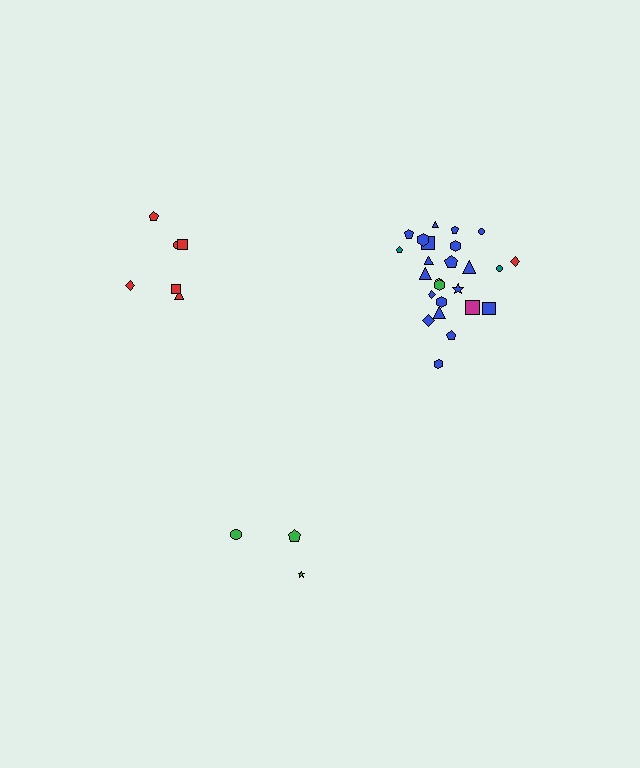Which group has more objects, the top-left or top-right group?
The top-right group.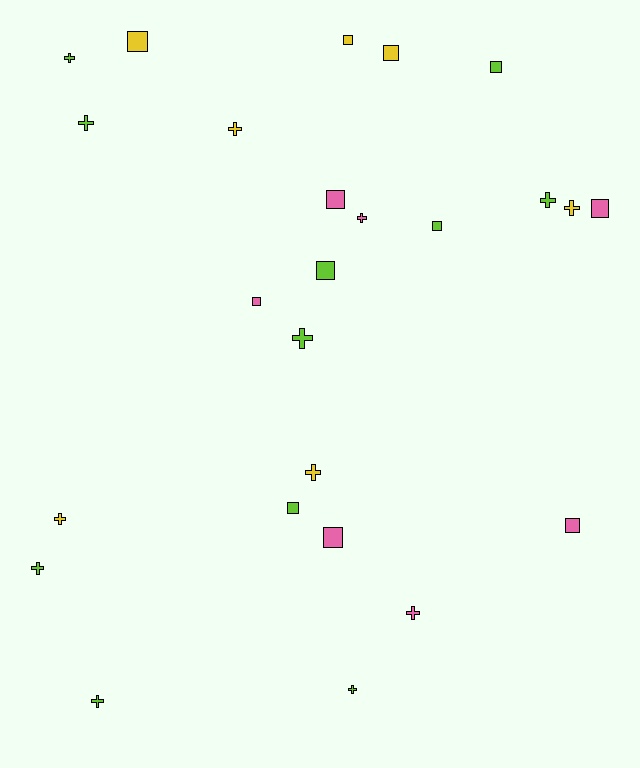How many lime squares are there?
There are 4 lime squares.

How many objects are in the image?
There are 25 objects.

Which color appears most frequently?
Lime, with 11 objects.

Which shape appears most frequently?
Cross, with 13 objects.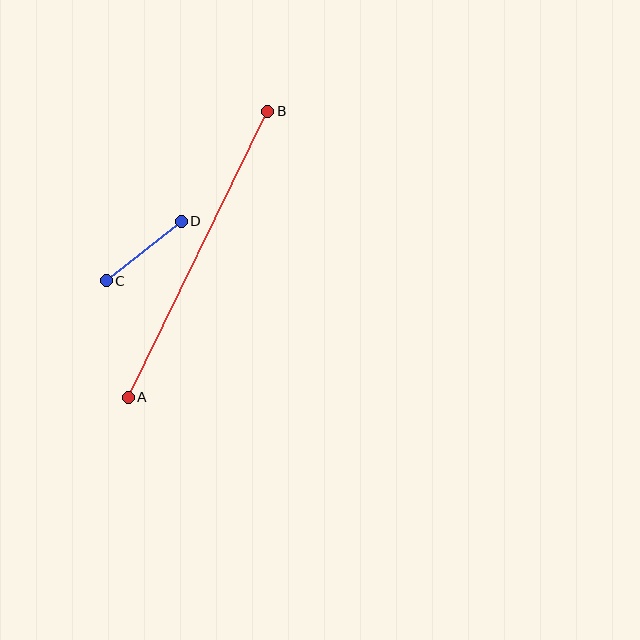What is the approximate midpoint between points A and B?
The midpoint is at approximately (198, 254) pixels.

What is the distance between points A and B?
The distance is approximately 318 pixels.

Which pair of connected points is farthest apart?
Points A and B are farthest apart.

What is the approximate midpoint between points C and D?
The midpoint is at approximately (144, 251) pixels.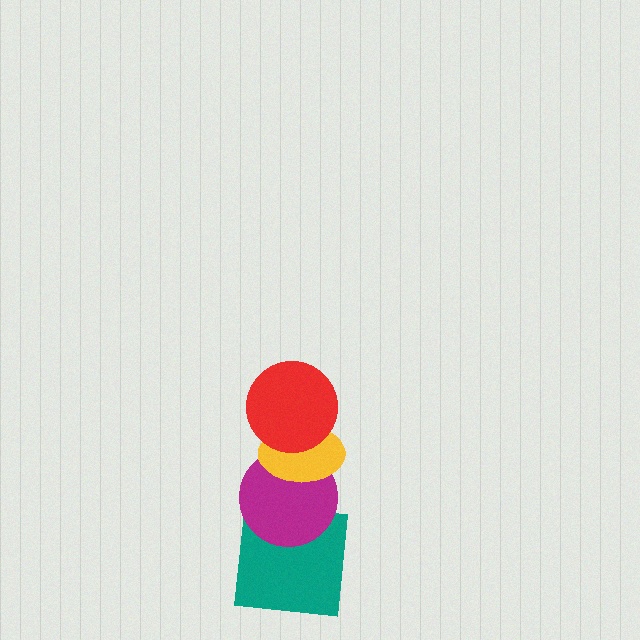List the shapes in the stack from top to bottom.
From top to bottom: the red circle, the yellow ellipse, the magenta circle, the teal square.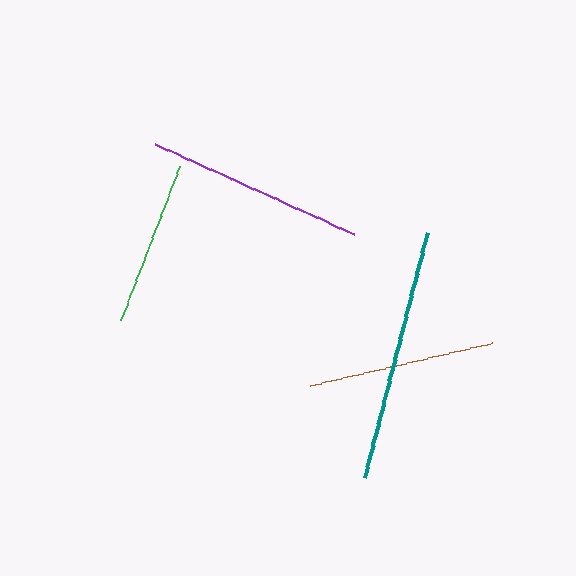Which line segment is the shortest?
The green line is the shortest at approximately 164 pixels.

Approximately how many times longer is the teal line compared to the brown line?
The teal line is approximately 1.3 times the length of the brown line.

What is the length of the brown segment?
The brown segment is approximately 187 pixels long.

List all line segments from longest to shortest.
From longest to shortest: teal, purple, brown, green.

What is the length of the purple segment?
The purple segment is approximately 218 pixels long.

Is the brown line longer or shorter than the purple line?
The purple line is longer than the brown line.